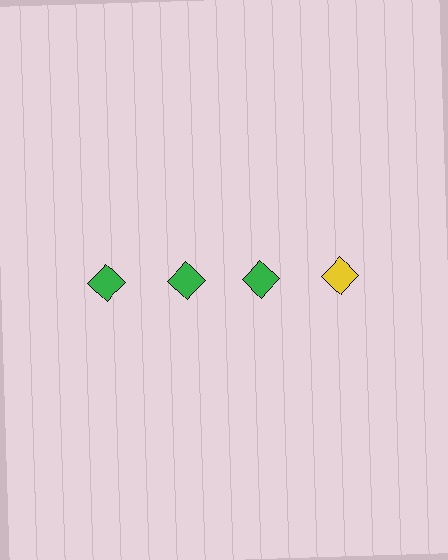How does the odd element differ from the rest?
It has a different color: yellow instead of green.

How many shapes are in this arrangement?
There are 4 shapes arranged in a grid pattern.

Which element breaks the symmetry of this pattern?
The yellow diamond in the top row, second from right column breaks the symmetry. All other shapes are green diamonds.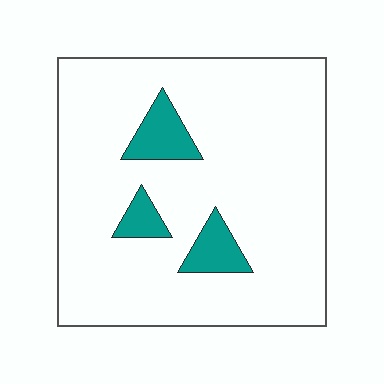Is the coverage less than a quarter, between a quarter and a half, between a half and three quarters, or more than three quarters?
Less than a quarter.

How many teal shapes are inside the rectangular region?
3.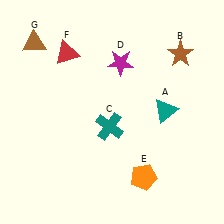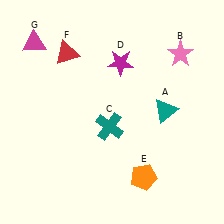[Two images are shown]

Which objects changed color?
B changed from brown to pink. G changed from brown to magenta.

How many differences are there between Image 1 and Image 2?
There are 2 differences between the two images.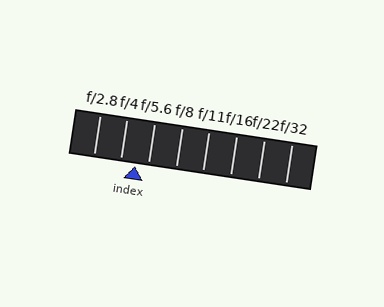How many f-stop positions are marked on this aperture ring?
There are 8 f-stop positions marked.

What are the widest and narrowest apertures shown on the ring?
The widest aperture shown is f/2.8 and the narrowest is f/32.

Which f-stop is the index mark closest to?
The index mark is closest to f/5.6.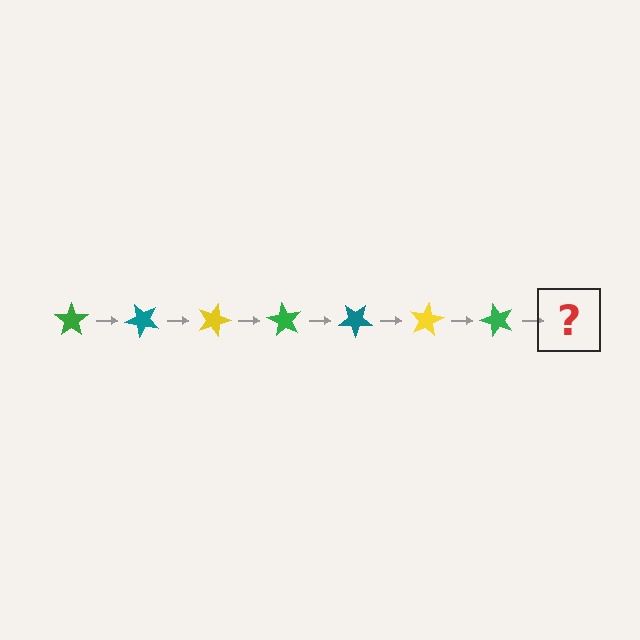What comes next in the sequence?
The next element should be a teal star, rotated 315 degrees from the start.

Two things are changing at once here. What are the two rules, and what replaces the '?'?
The two rules are that it rotates 45 degrees each step and the color cycles through green, teal, and yellow. The '?' should be a teal star, rotated 315 degrees from the start.